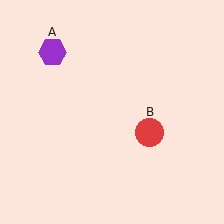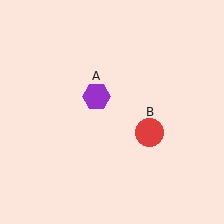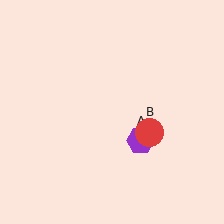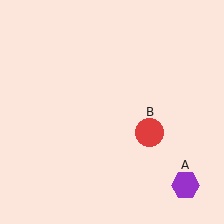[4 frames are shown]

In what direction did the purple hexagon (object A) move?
The purple hexagon (object A) moved down and to the right.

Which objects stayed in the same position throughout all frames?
Red circle (object B) remained stationary.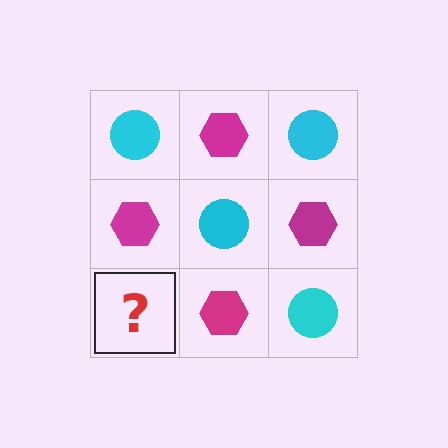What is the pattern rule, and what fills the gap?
The rule is that it alternates cyan circle and magenta hexagon in a checkerboard pattern. The gap should be filled with a cyan circle.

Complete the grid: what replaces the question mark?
The question mark should be replaced with a cyan circle.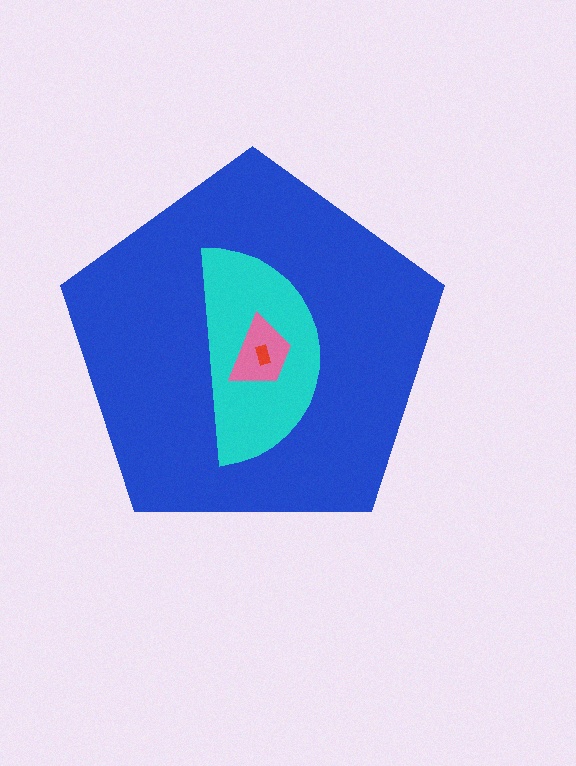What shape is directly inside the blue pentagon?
The cyan semicircle.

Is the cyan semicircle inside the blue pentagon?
Yes.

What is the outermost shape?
The blue pentagon.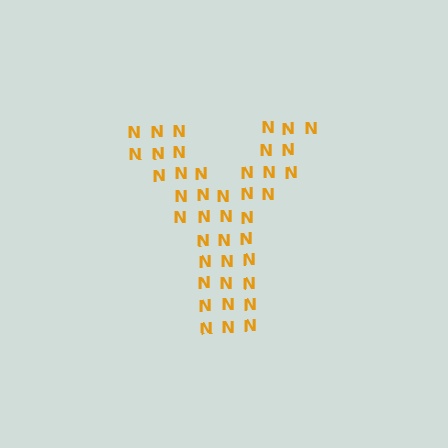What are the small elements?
The small elements are letter N's.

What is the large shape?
The large shape is the letter Y.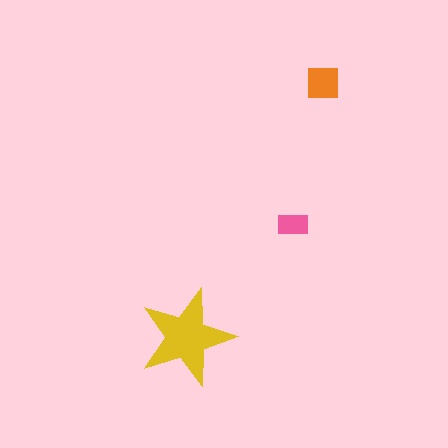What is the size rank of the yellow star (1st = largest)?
1st.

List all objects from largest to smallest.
The yellow star, the orange square, the pink rectangle.